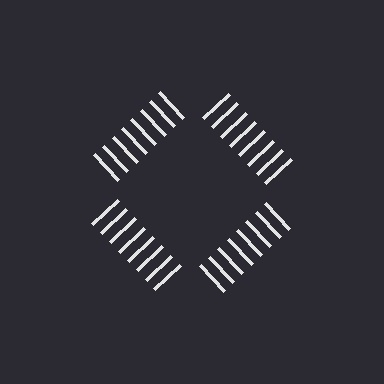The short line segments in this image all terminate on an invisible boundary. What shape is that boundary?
An illusory square — the line segments terminate on its edges but no continuous stroke is drawn.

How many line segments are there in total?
32 — 8 along each of the 4 edges.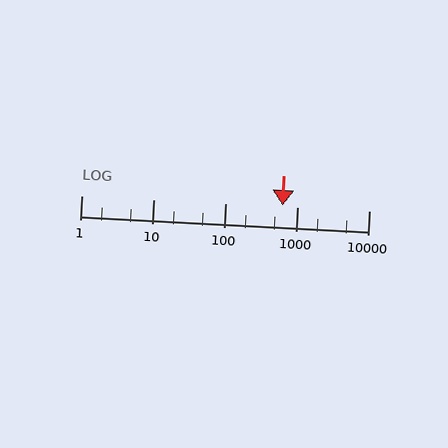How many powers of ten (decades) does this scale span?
The scale spans 4 decades, from 1 to 10000.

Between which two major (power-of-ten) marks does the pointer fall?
The pointer is between 100 and 1000.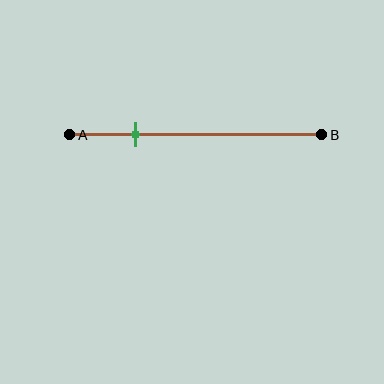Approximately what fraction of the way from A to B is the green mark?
The green mark is approximately 25% of the way from A to B.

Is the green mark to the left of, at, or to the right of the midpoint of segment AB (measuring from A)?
The green mark is to the left of the midpoint of segment AB.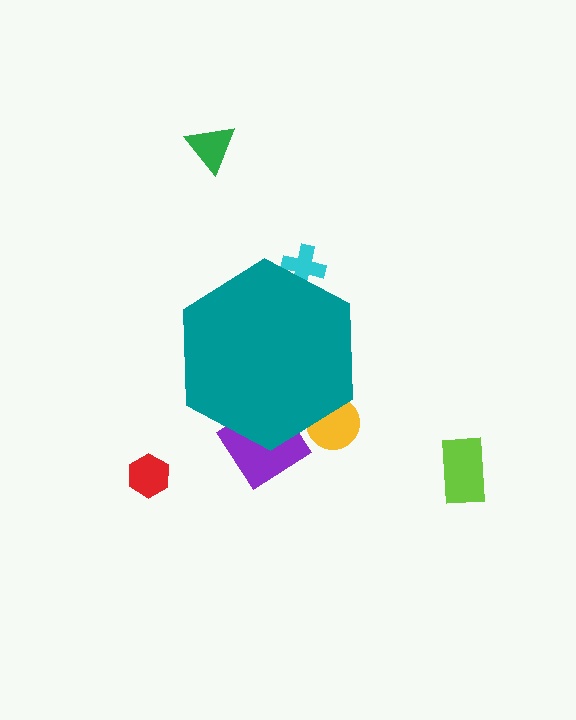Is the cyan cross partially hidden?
Yes, the cyan cross is partially hidden behind the teal hexagon.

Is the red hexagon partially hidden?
No, the red hexagon is fully visible.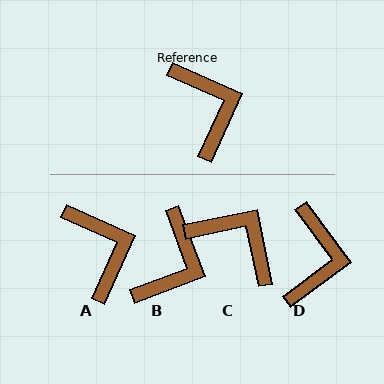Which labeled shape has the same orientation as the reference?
A.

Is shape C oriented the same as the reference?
No, it is off by about 36 degrees.